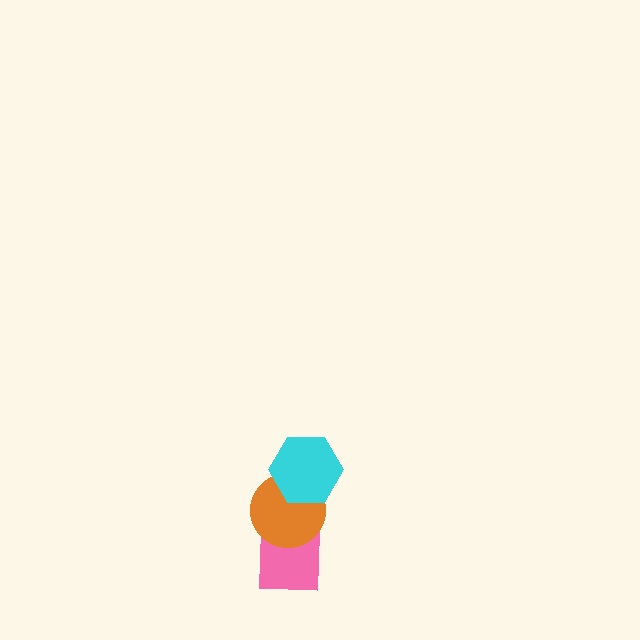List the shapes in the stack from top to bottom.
From top to bottom: the cyan hexagon, the orange circle, the pink square.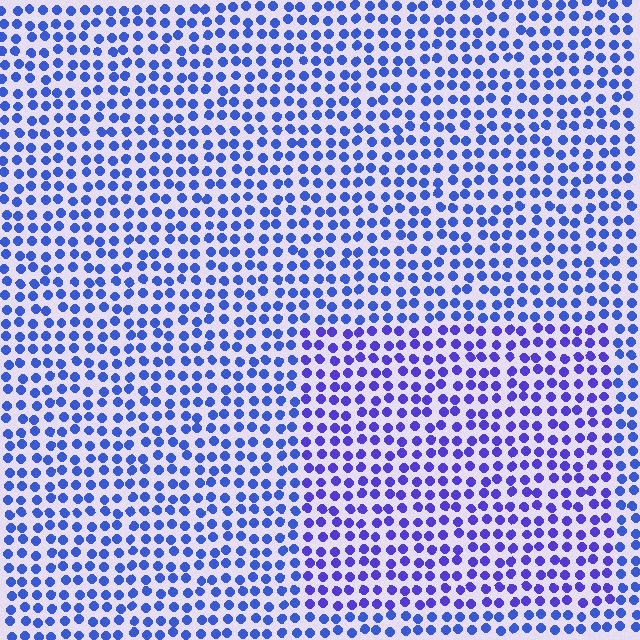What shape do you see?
I see a rectangle.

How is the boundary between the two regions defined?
The boundary is defined purely by a slight shift in hue (about 23 degrees). Spacing, size, and orientation are identical on both sides.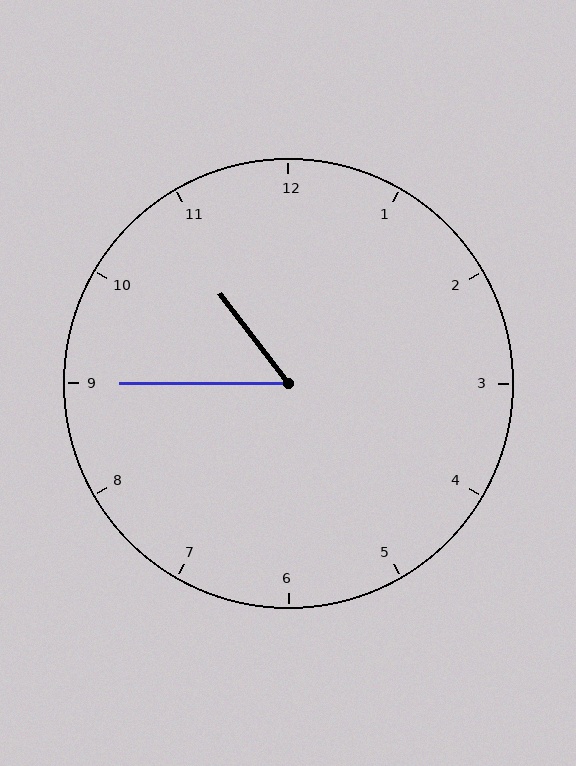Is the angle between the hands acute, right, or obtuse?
It is acute.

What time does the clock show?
10:45.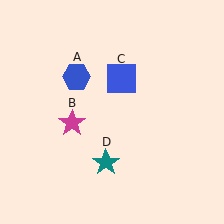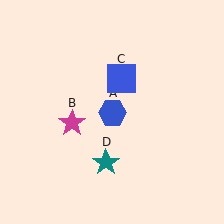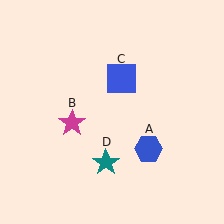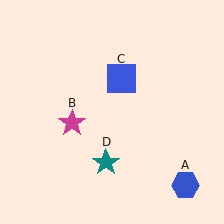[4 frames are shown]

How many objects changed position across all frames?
1 object changed position: blue hexagon (object A).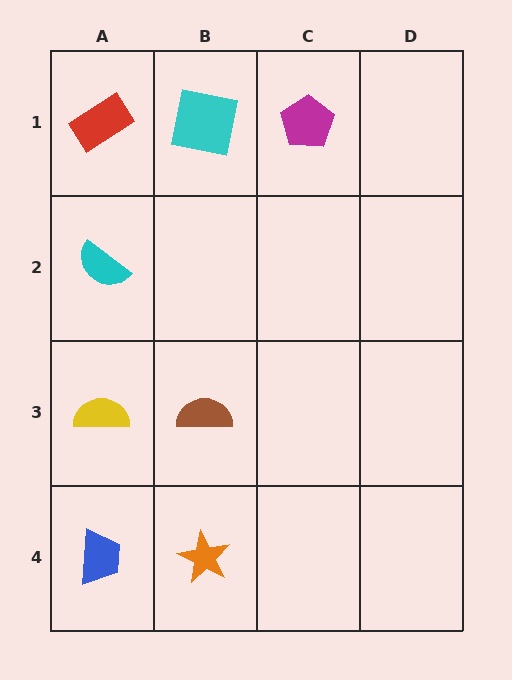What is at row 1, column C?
A magenta pentagon.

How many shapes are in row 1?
3 shapes.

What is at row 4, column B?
An orange star.